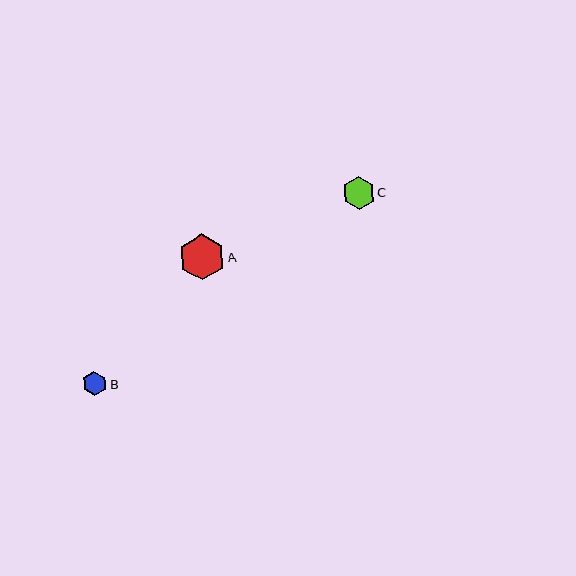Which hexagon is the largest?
Hexagon A is the largest with a size of approximately 46 pixels.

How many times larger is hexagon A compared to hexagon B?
Hexagon A is approximately 1.9 times the size of hexagon B.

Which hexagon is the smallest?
Hexagon B is the smallest with a size of approximately 24 pixels.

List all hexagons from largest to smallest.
From largest to smallest: A, C, B.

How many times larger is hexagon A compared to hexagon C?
Hexagon A is approximately 1.4 times the size of hexagon C.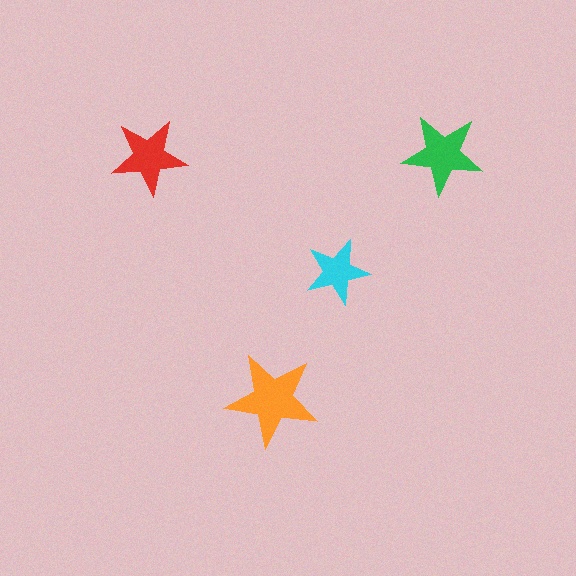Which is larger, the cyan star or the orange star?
The orange one.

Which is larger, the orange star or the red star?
The orange one.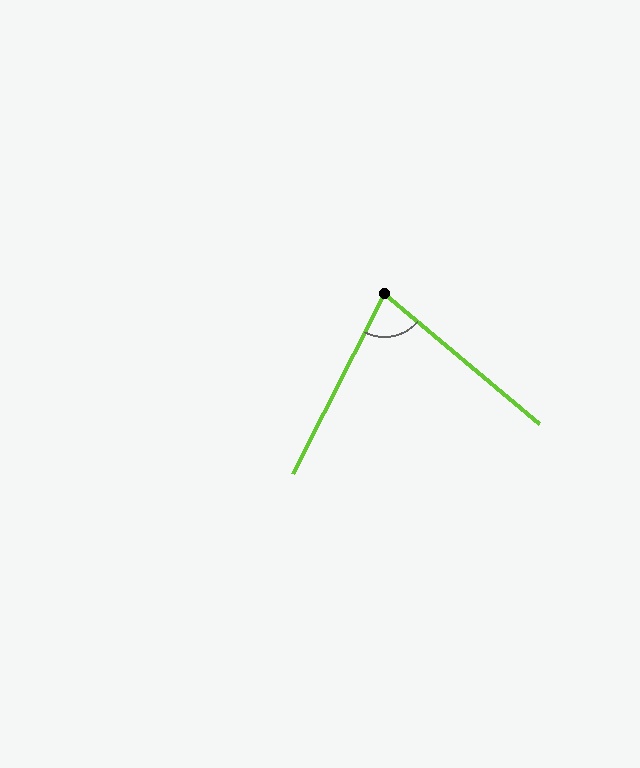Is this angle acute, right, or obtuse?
It is acute.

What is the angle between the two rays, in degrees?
Approximately 77 degrees.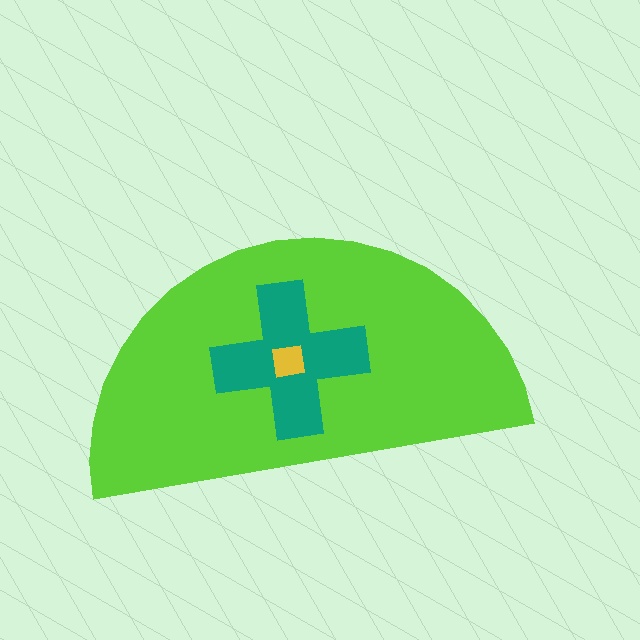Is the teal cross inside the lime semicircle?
Yes.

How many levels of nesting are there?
3.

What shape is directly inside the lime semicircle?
The teal cross.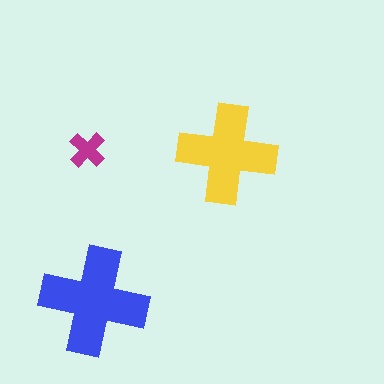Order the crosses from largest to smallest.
the blue one, the yellow one, the magenta one.